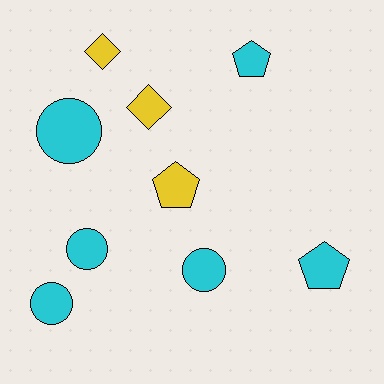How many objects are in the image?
There are 9 objects.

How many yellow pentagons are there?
There is 1 yellow pentagon.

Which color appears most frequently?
Cyan, with 6 objects.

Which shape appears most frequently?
Circle, with 4 objects.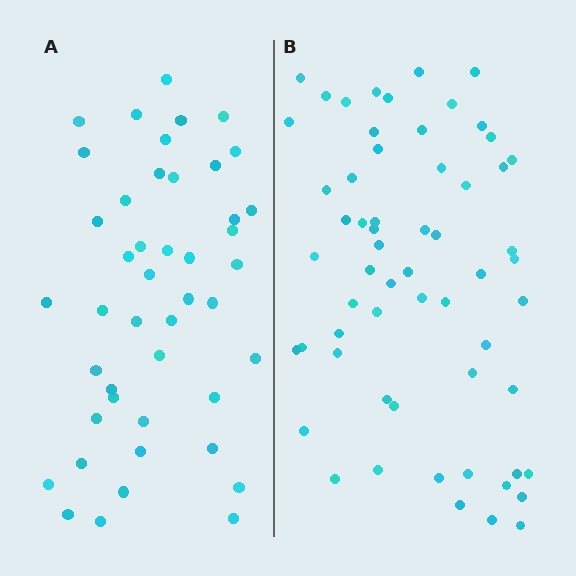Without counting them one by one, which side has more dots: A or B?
Region B (the right region) has more dots.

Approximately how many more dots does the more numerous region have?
Region B has approximately 15 more dots than region A.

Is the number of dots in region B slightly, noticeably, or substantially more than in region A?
Region B has noticeably more, but not dramatically so. The ratio is roughly 1.3 to 1.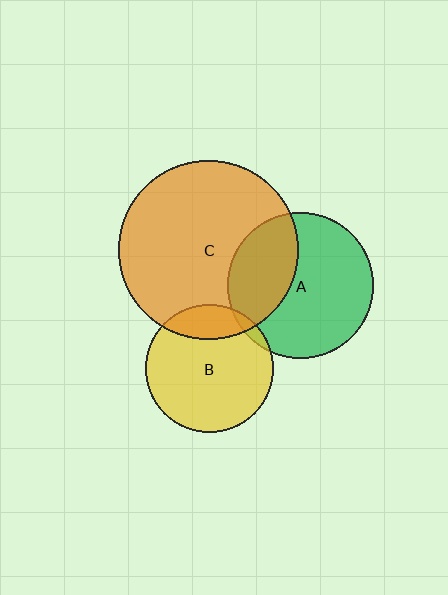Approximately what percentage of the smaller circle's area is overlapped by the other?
Approximately 5%.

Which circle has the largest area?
Circle C (orange).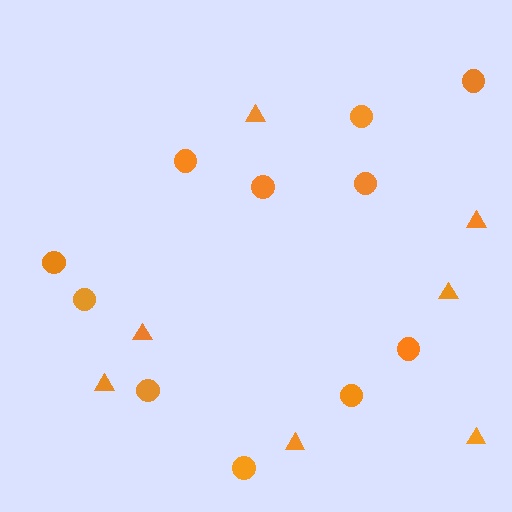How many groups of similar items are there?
There are 2 groups: one group of triangles (7) and one group of circles (11).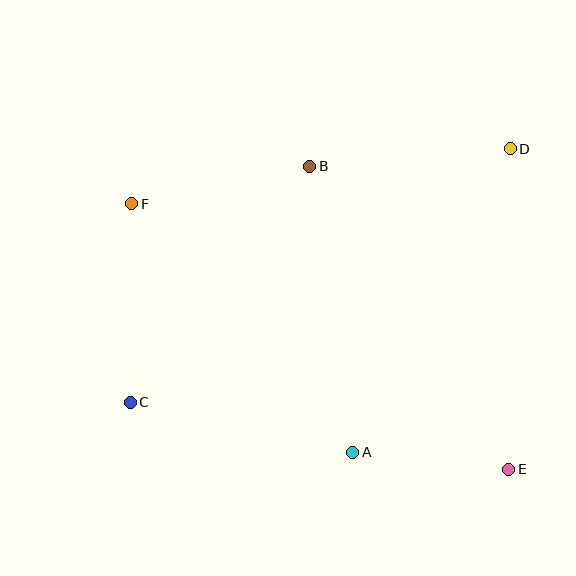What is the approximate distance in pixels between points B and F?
The distance between B and F is approximately 182 pixels.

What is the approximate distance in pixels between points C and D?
The distance between C and D is approximately 457 pixels.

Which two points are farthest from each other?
Points E and F are farthest from each other.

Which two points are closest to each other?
Points A and E are closest to each other.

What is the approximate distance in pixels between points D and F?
The distance between D and F is approximately 383 pixels.